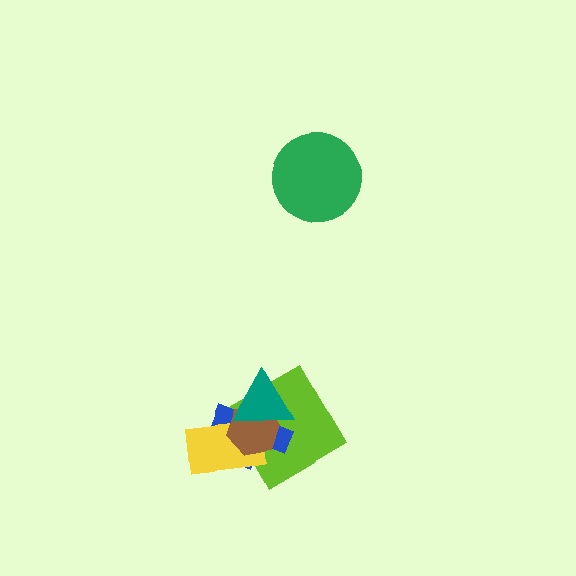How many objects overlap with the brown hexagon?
4 objects overlap with the brown hexagon.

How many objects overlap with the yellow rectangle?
4 objects overlap with the yellow rectangle.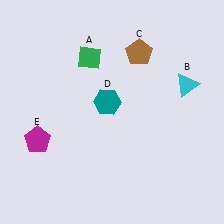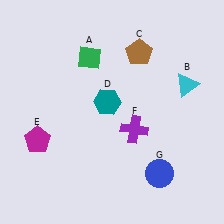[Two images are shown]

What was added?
A purple cross (F), a blue circle (G) were added in Image 2.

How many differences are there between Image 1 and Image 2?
There are 2 differences between the two images.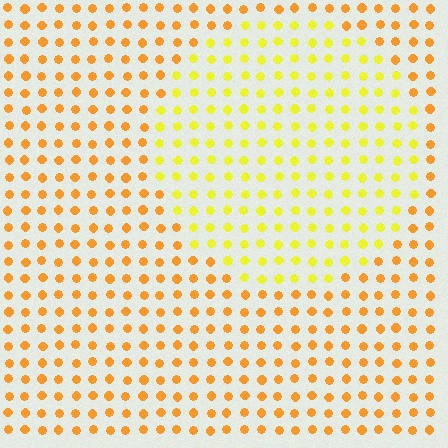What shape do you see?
I see a circle.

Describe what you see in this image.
The image is filled with small orange elements in a uniform arrangement. A circle-shaped region is visible where the elements are tinted to a slightly different hue, forming a subtle color boundary.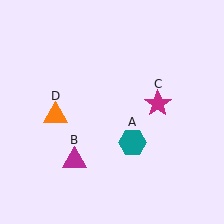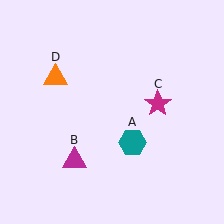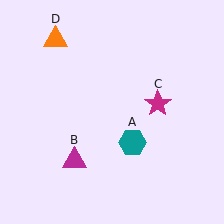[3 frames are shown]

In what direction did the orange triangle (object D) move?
The orange triangle (object D) moved up.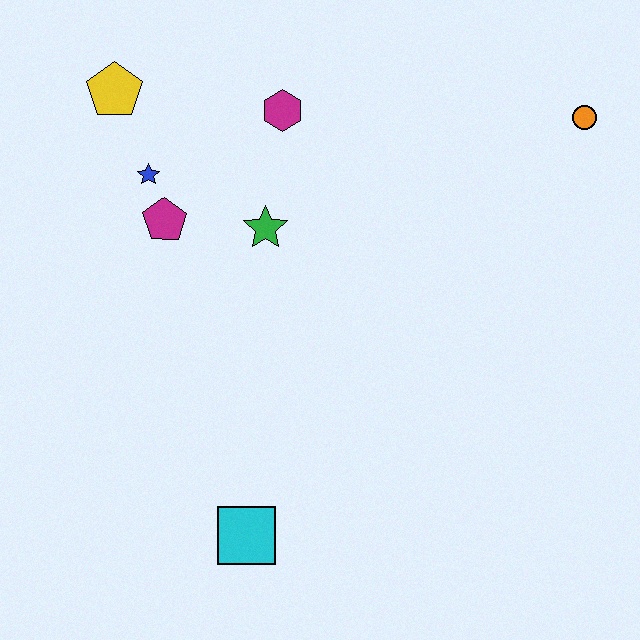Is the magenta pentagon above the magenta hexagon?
No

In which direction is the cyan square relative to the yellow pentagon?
The cyan square is below the yellow pentagon.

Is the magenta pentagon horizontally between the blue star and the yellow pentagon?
No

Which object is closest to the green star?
The magenta pentagon is closest to the green star.